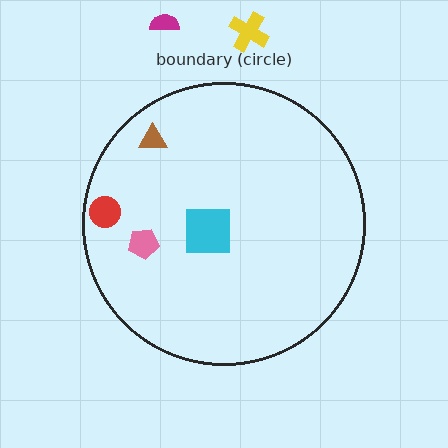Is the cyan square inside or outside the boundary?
Inside.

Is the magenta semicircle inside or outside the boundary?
Outside.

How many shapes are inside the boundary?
4 inside, 2 outside.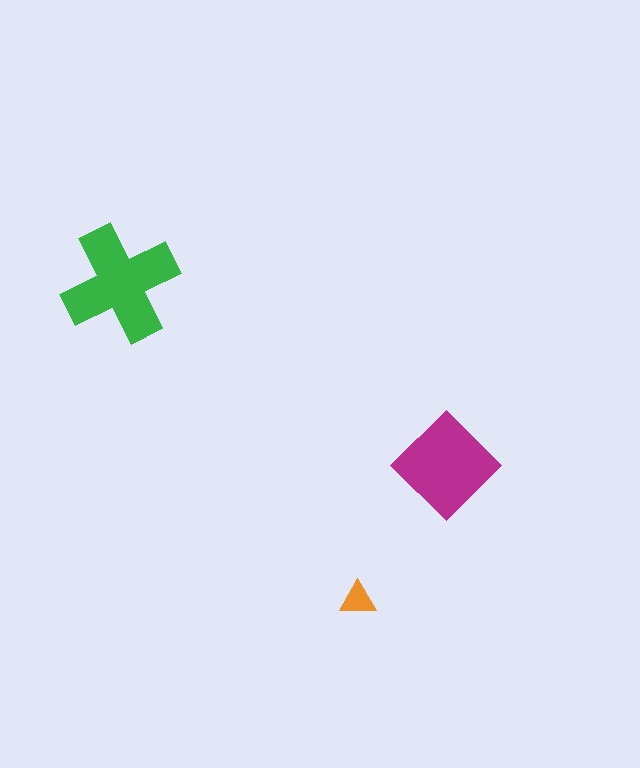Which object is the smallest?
The orange triangle.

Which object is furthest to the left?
The green cross is leftmost.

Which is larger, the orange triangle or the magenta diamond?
The magenta diamond.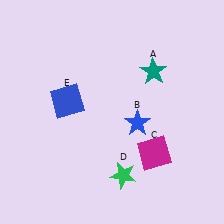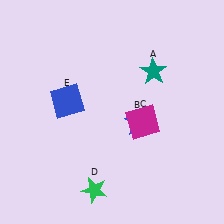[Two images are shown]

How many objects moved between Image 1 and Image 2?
2 objects moved between the two images.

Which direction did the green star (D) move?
The green star (D) moved left.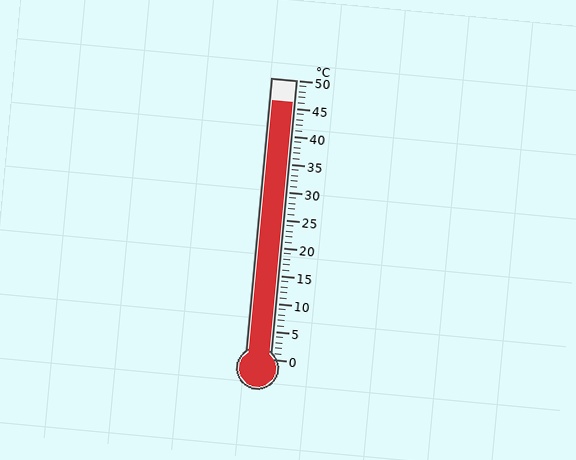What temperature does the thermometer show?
The thermometer shows approximately 46°C.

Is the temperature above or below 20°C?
The temperature is above 20°C.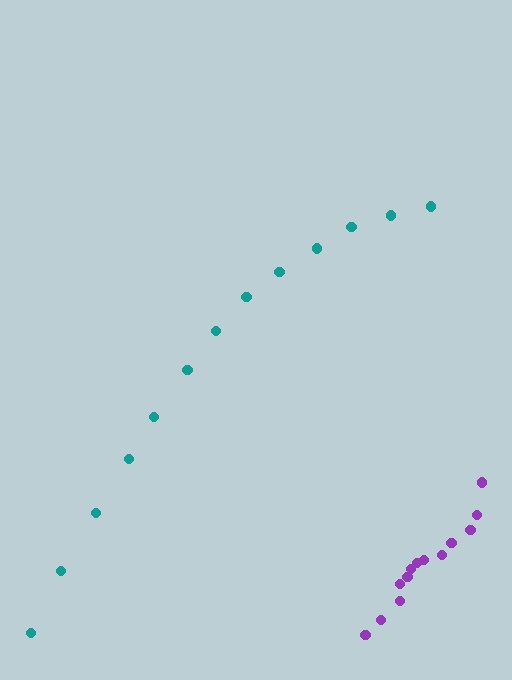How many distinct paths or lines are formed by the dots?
There are 2 distinct paths.